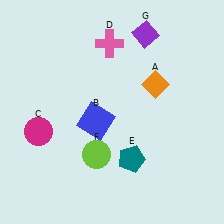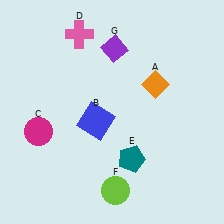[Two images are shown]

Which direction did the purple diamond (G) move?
The purple diamond (G) moved left.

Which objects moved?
The objects that moved are: the pink cross (D), the lime circle (F), the purple diamond (G).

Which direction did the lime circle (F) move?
The lime circle (F) moved down.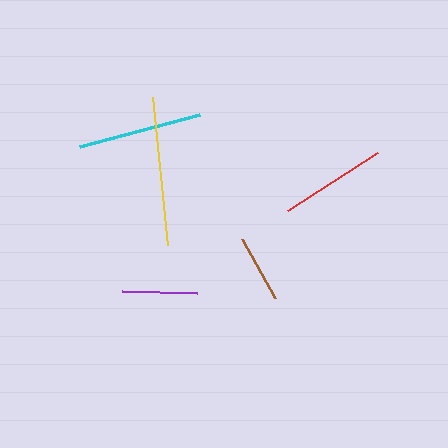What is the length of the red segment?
The red segment is approximately 107 pixels long.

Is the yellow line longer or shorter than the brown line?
The yellow line is longer than the brown line.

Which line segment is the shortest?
The brown line is the shortest at approximately 68 pixels.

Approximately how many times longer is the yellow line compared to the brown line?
The yellow line is approximately 2.2 times the length of the brown line.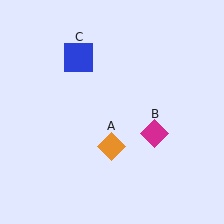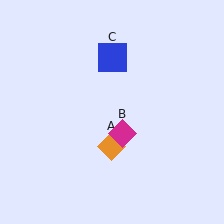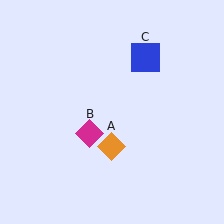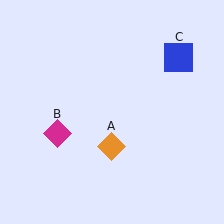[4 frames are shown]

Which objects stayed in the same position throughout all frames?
Orange diamond (object A) remained stationary.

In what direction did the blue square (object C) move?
The blue square (object C) moved right.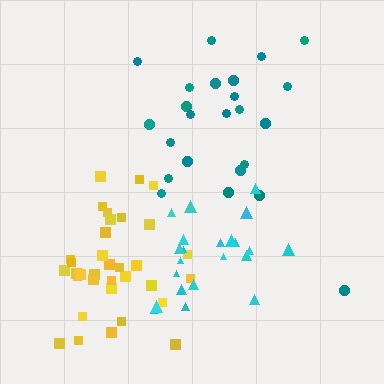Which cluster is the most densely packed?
Yellow.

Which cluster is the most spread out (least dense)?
Teal.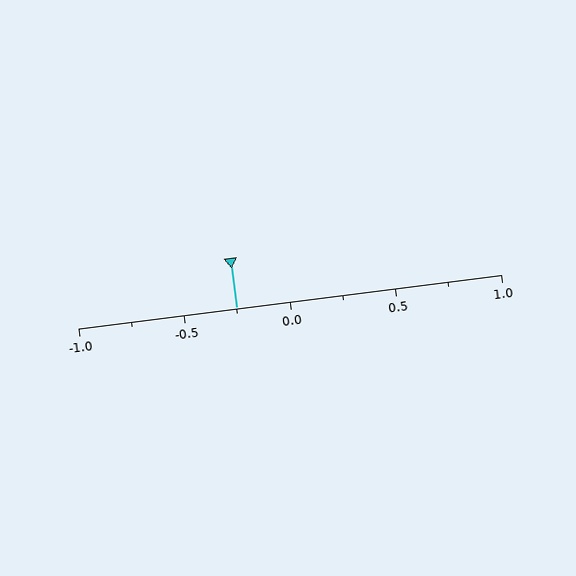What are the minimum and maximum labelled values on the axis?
The axis runs from -1.0 to 1.0.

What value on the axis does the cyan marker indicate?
The marker indicates approximately -0.25.